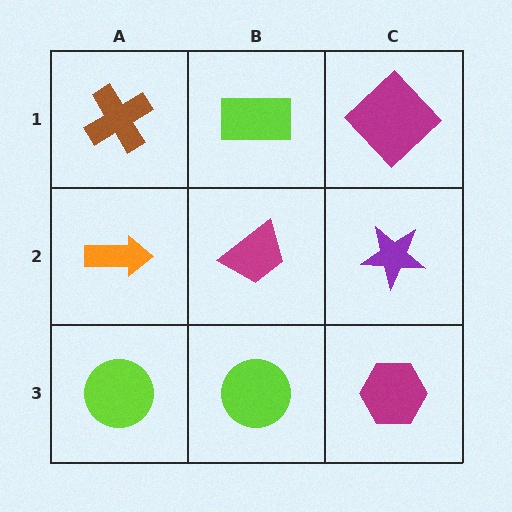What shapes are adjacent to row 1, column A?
An orange arrow (row 2, column A), a lime rectangle (row 1, column B).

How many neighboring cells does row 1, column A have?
2.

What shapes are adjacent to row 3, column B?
A magenta trapezoid (row 2, column B), a lime circle (row 3, column A), a magenta hexagon (row 3, column C).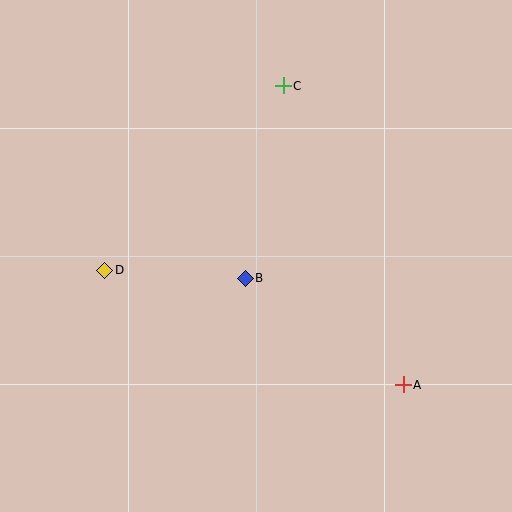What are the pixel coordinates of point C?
Point C is at (283, 86).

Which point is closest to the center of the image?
Point B at (245, 278) is closest to the center.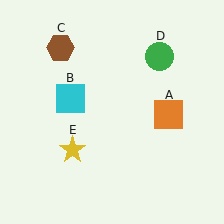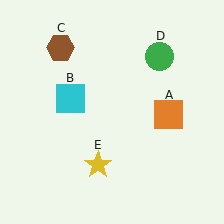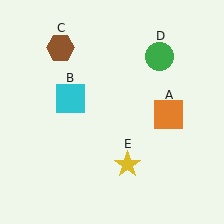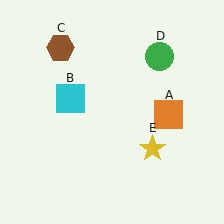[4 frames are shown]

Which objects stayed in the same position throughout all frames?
Orange square (object A) and cyan square (object B) and brown hexagon (object C) and green circle (object D) remained stationary.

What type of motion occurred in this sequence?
The yellow star (object E) rotated counterclockwise around the center of the scene.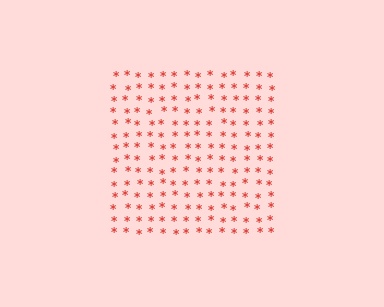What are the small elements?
The small elements are asterisks.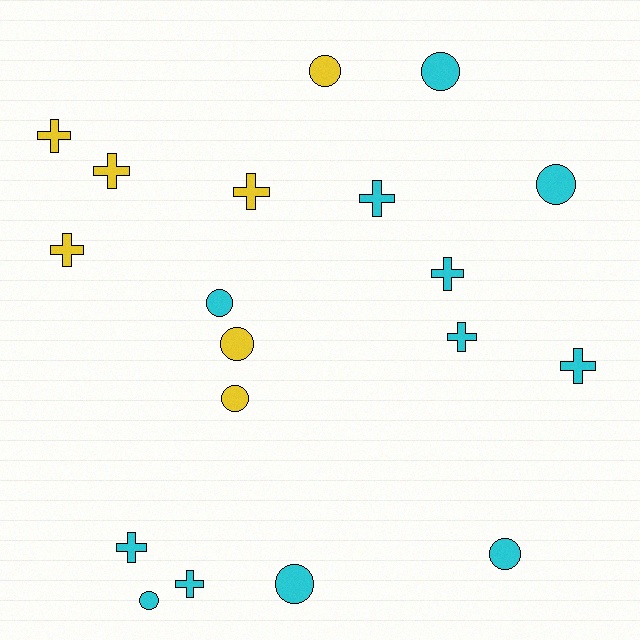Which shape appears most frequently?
Cross, with 10 objects.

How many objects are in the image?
There are 19 objects.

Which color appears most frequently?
Cyan, with 12 objects.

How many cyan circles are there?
There are 6 cyan circles.